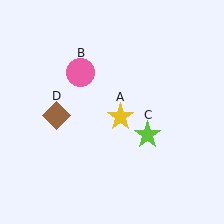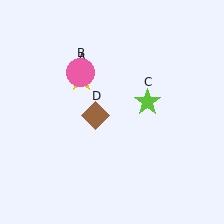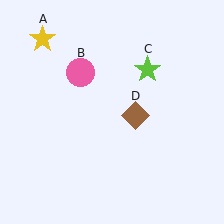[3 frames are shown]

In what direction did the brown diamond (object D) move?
The brown diamond (object D) moved right.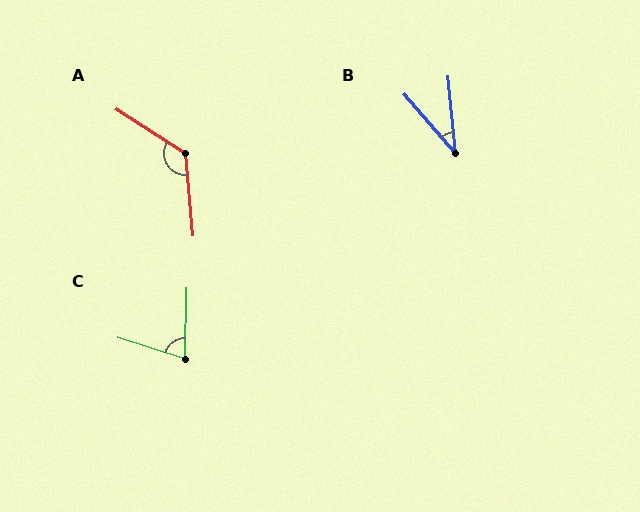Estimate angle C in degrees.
Approximately 73 degrees.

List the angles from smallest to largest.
B (36°), C (73°), A (128°).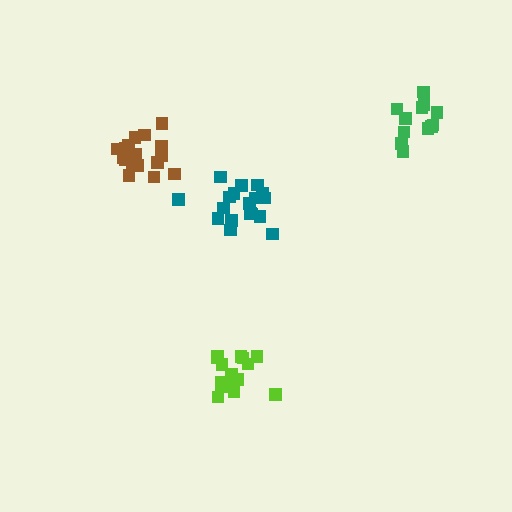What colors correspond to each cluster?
The clusters are colored: brown, lime, teal, green.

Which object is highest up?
The green cluster is topmost.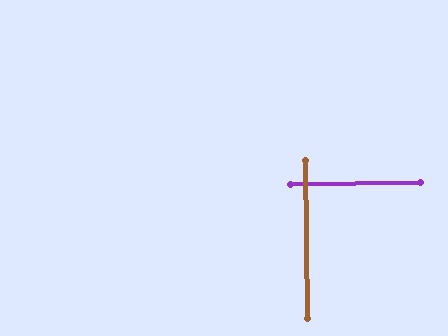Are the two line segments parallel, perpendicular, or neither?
Perpendicular — they meet at approximately 90°.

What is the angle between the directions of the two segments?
Approximately 90 degrees.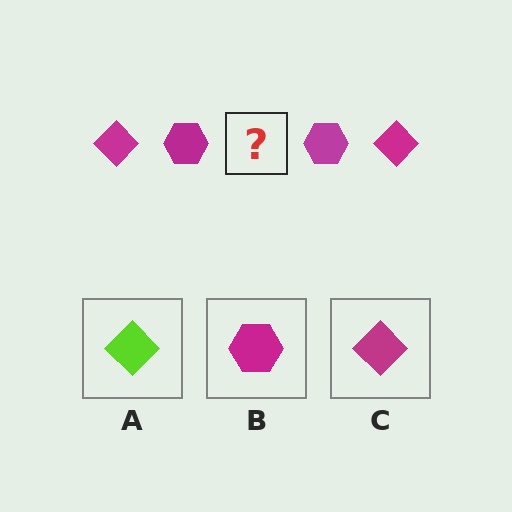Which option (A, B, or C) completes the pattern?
C.